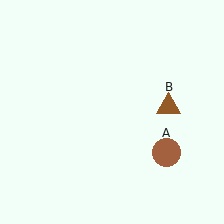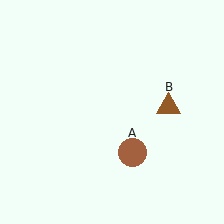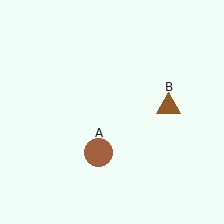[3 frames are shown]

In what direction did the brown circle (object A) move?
The brown circle (object A) moved left.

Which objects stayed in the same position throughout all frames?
Brown triangle (object B) remained stationary.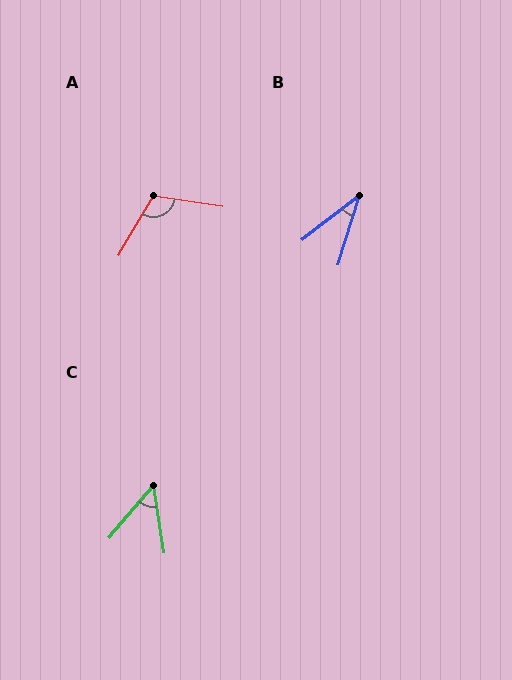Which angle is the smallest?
B, at approximately 35 degrees.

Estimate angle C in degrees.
Approximately 50 degrees.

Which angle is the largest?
A, at approximately 112 degrees.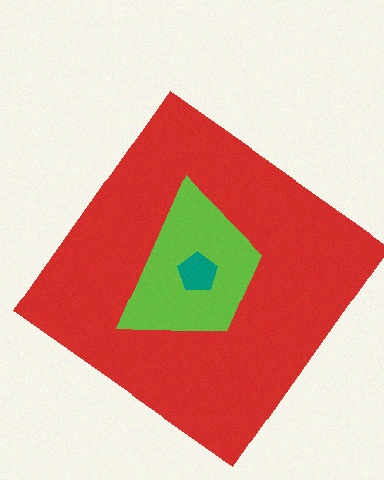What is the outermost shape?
The red diamond.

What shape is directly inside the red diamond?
The lime trapezoid.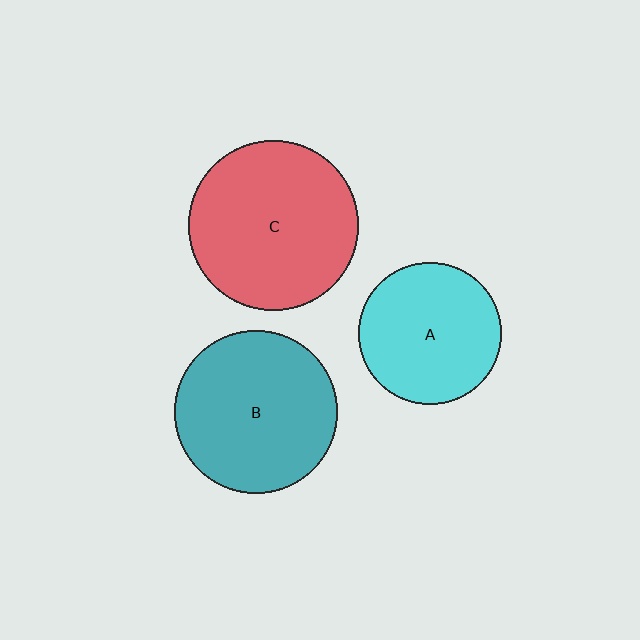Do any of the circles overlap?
No, none of the circles overlap.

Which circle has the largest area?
Circle C (red).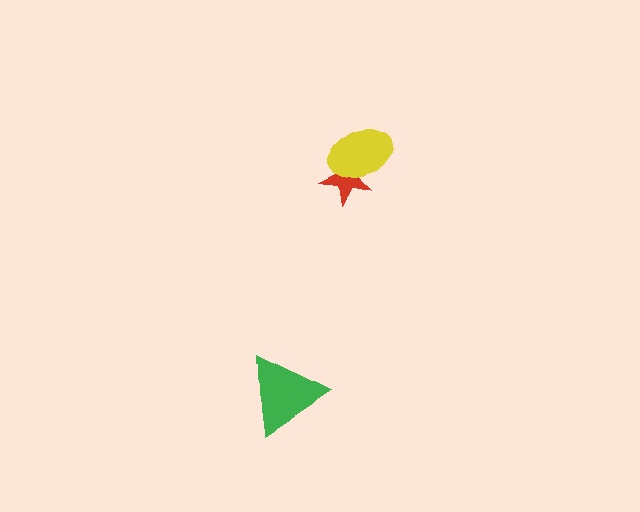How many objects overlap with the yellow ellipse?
1 object overlaps with the yellow ellipse.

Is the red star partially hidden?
Yes, it is partially covered by another shape.